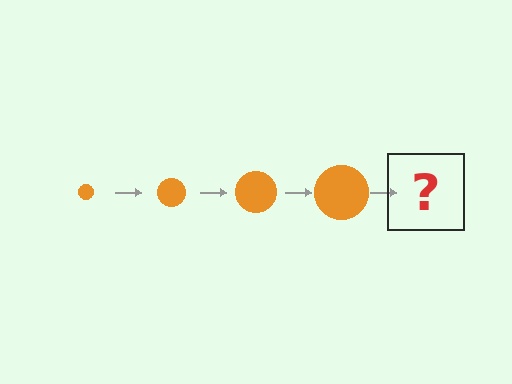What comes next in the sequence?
The next element should be an orange circle, larger than the previous one.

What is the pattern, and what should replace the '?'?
The pattern is that the circle gets progressively larger each step. The '?' should be an orange circle, larger than the previous one.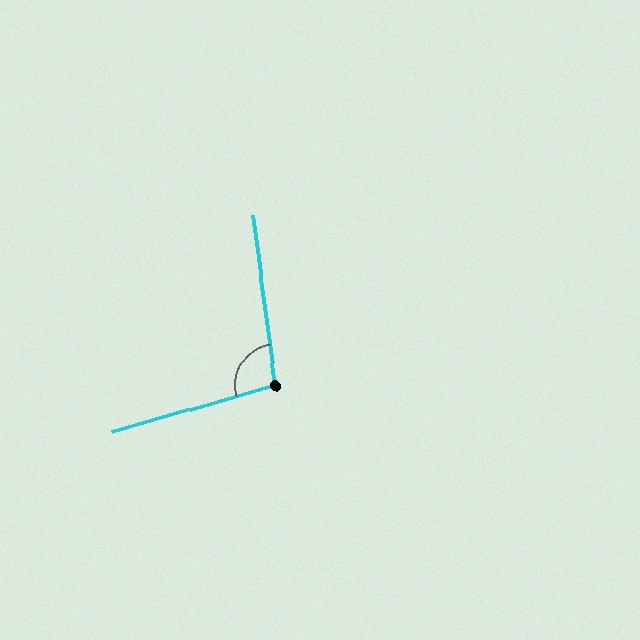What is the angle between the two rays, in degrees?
Approximately 98 degrees.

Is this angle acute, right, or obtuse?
It is obtuse.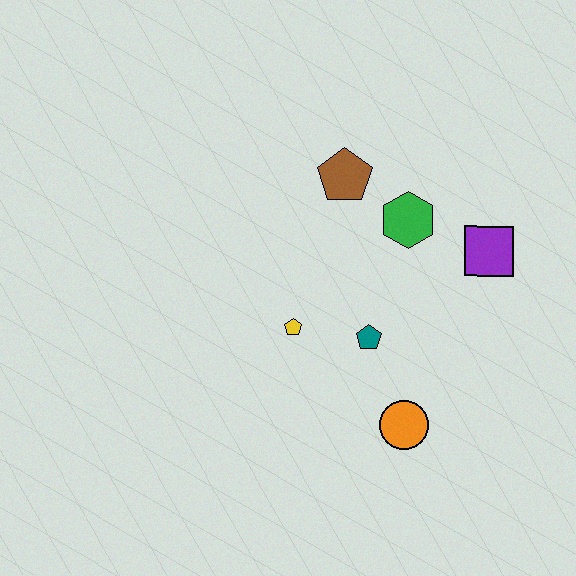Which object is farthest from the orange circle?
The brown pentagon is farthest from the orange circle.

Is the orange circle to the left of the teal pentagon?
No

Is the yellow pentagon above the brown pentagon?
No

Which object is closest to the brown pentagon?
The green hexagon is closest to the brown pentagon.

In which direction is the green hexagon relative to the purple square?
The green hexagon is to the left of the purple square.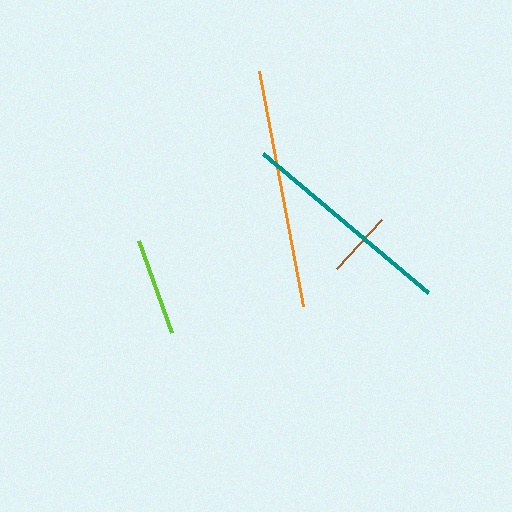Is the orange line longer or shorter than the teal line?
The orange line is longer than the teal line.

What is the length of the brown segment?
The brown segment is approximately 66 pixels long.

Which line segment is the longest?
The orange line is the longest at approximately 239 pixels.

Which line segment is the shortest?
The brown line is the shortest at approximately 66 pixels.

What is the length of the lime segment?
The lime segment is approximately 97 pixels long.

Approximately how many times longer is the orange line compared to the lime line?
The orange line is approximately 2.5 times the length of the lime line.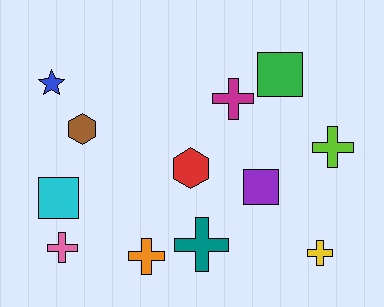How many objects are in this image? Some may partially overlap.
There are 12 objects.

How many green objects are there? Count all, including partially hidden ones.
There is 1 green object.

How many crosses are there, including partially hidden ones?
There are 6 crosses.